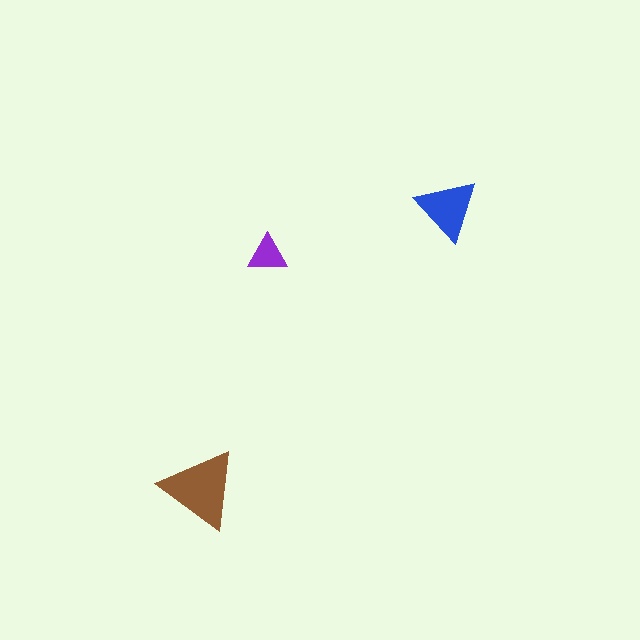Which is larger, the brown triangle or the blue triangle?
The brown one.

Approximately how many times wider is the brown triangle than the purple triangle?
About 2 times wider.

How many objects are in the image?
There are 3 objects in the image.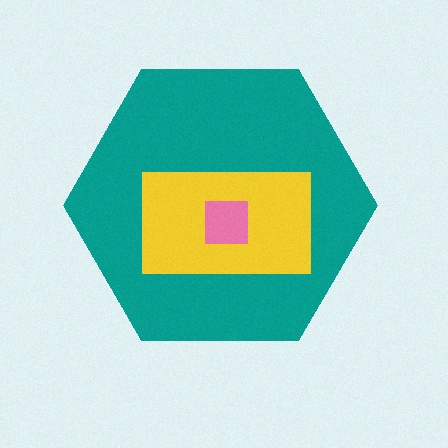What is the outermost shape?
The teal hexagon.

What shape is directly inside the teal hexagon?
The yellow rectangle.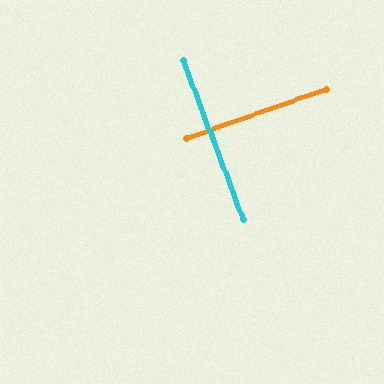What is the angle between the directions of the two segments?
Approximately 89 degrees.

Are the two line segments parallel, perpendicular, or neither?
Perpendicular — they meet at approximately 89°.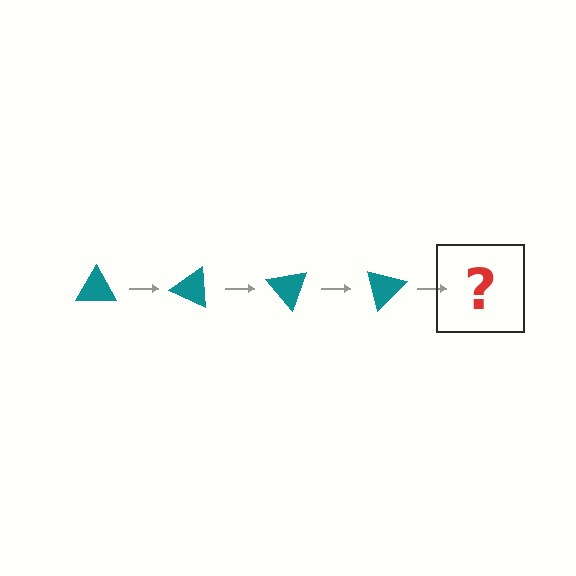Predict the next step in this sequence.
The next step is a teal triangle rotated 100 degrees.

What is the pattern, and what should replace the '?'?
The pattern is that the triangle rotates 25 degrees each step. The '?' should be a teal triangle rotated 100 degrees.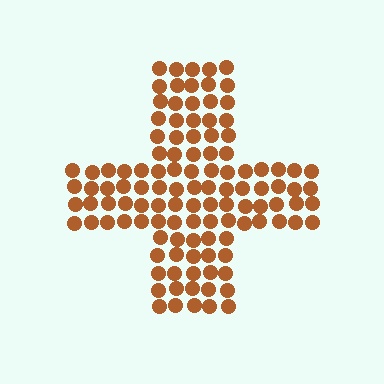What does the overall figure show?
The overall figure shows a cross.